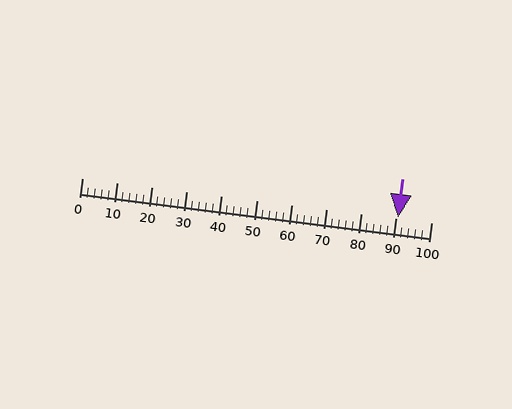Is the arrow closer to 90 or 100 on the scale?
The arrow is closer to 90.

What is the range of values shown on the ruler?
The ruler shows values from 0 to 100.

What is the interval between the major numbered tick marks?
The major tick marks are spaced 10 units apart.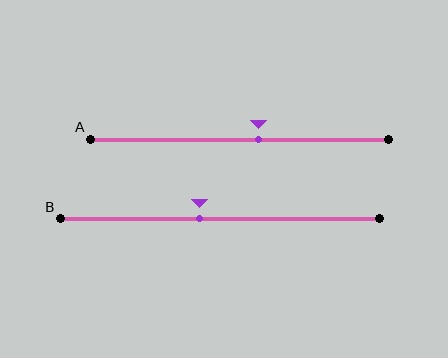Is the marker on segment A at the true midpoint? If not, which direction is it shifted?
No, the marker on segment A is shifted to the right by about 7% of the segment length.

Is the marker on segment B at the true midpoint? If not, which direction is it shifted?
No, the marker on segment B is shifted to the left by about 6% of the segment length.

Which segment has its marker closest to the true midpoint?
Segment B has its marker closest to the true midpoint.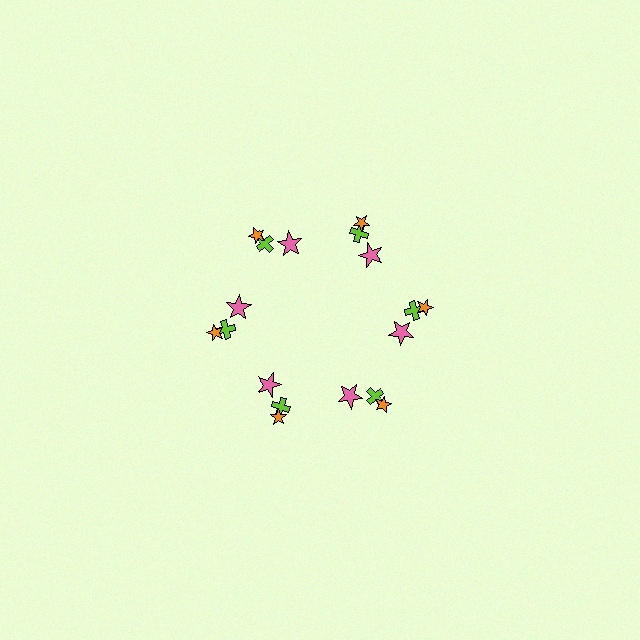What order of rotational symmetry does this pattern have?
This pattern has 6-fold rotational symmetry.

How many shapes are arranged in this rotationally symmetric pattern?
There are 18 shapes, arranged in 6 groups of 3.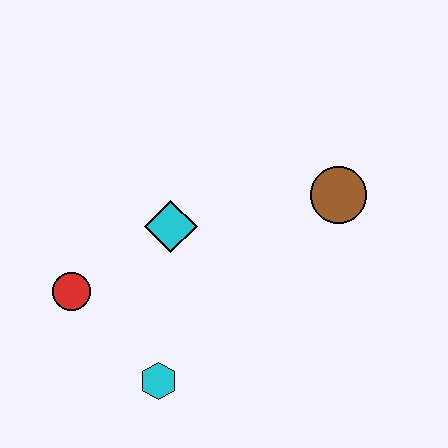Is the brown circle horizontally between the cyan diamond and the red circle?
No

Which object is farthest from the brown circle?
The red circle is farthest from the brown circle.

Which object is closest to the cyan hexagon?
The red circle is closest to the cyan hexagon.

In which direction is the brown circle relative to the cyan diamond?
The brown circle is to the right of the cyan diamond.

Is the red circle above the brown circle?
No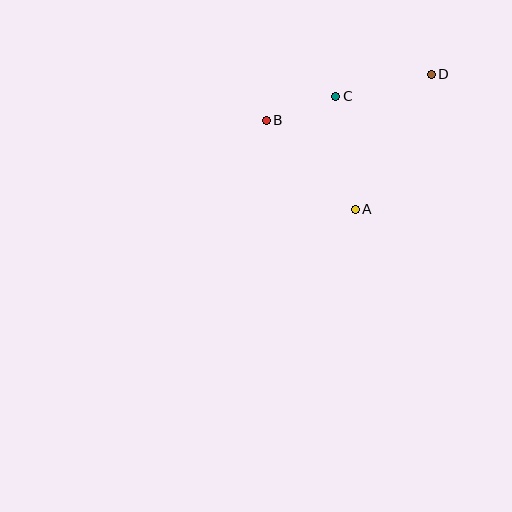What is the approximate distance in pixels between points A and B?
The distance between A and B is approximately 126 pixels.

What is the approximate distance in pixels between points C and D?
The distance between C and D is approximately 98 pixels.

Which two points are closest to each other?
Points B and C are closest to each other.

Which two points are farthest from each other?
Points B and D are farthest from each other.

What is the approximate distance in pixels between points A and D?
The distance between A and D is approximately 155 pixels.